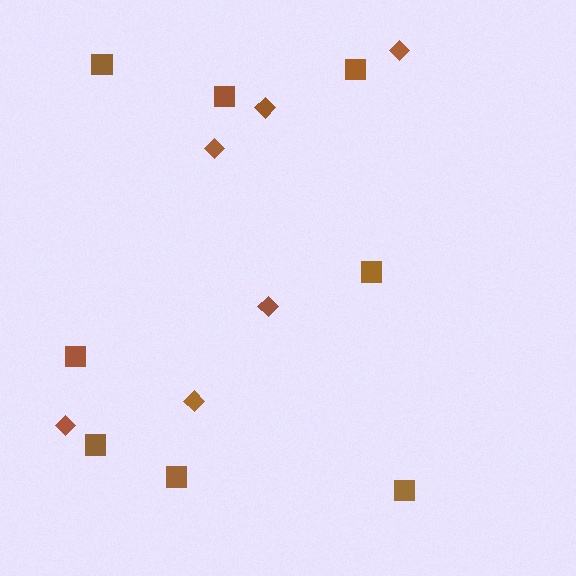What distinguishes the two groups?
There are 2 groups: one group of squares (8) and one group of diamonds (6).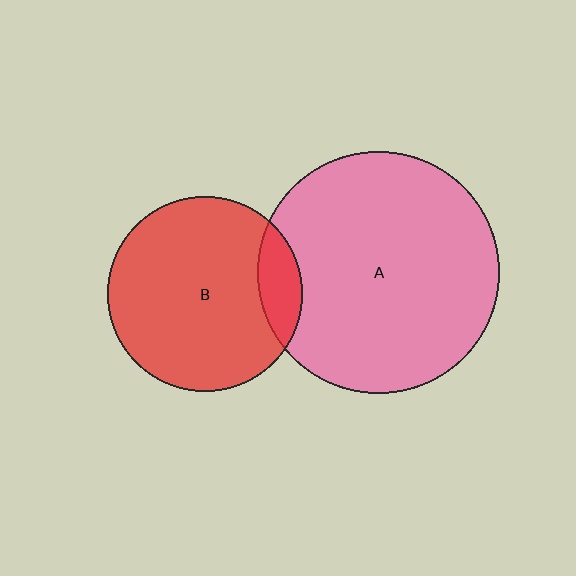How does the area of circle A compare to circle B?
Approximately 1.5 times.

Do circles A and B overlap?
Yes.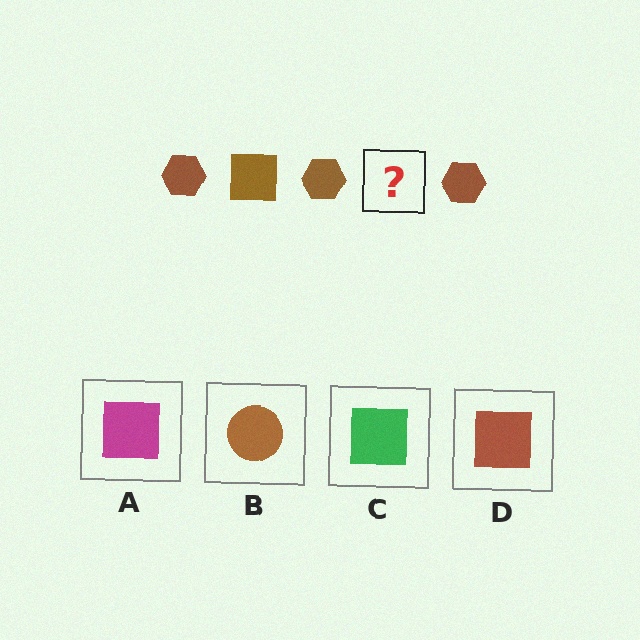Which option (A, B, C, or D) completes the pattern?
D.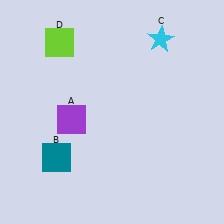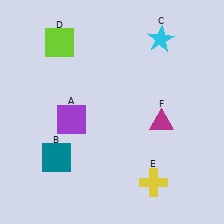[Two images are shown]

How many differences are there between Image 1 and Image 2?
There are 2 differences between the two images.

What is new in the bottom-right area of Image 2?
A yellow cross (E) was added in the bottom-right area of Image 2.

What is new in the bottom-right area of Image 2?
A magenta triangle (F) was added in the bottom-right area of Image 2.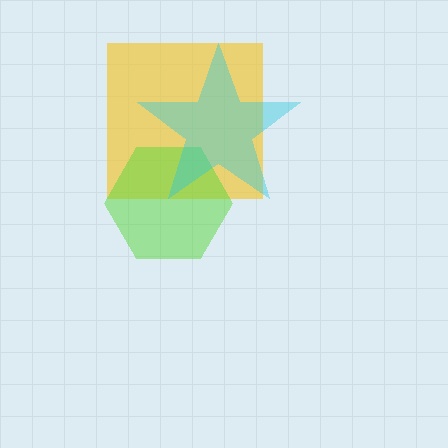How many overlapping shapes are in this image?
There are 3 overlapping shapes in the image.